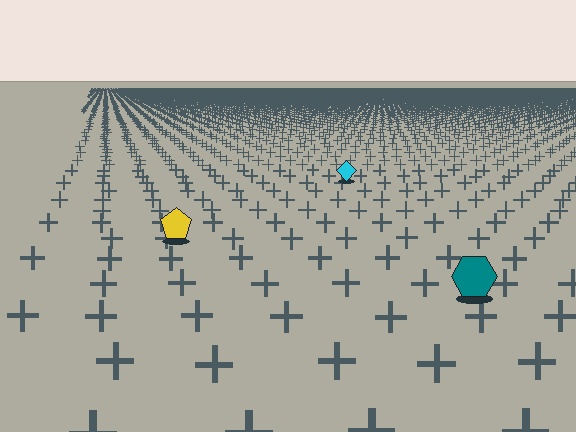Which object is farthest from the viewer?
The cyan diamond is farthest from the viewer. It appears smaller and the ground texture around it is denser.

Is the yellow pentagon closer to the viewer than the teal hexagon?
No. The teal hexagon is closer — you can tell from the texture gradient: the ground texture is coarser near it.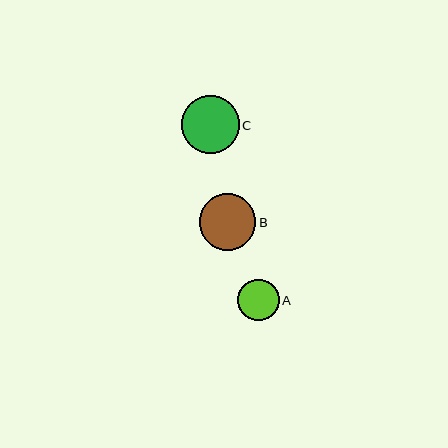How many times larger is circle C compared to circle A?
Circle C is approximately 1.4 times the size of circle A.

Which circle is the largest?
Circle C is the largest with a size of approximately 58 pixels.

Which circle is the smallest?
Circle A is the smallest with a size of approximately 41 pixels.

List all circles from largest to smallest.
From largest to smallest: C, B, A.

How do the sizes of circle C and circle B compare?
Circle C and circle B are approximately the same size.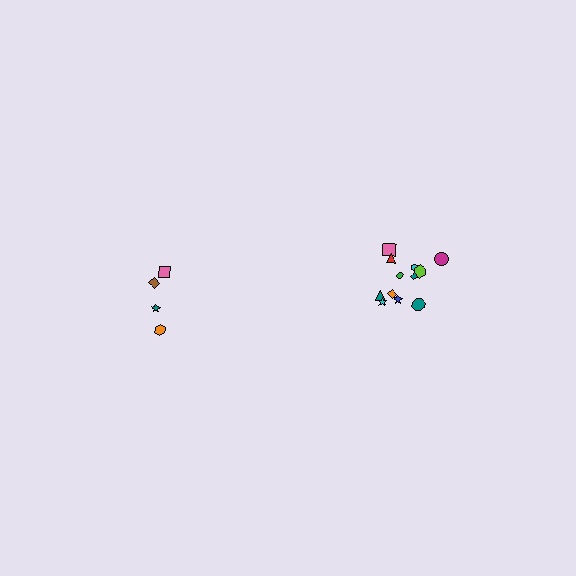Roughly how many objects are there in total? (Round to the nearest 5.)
Roughly 15 objects in total.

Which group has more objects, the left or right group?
The right group.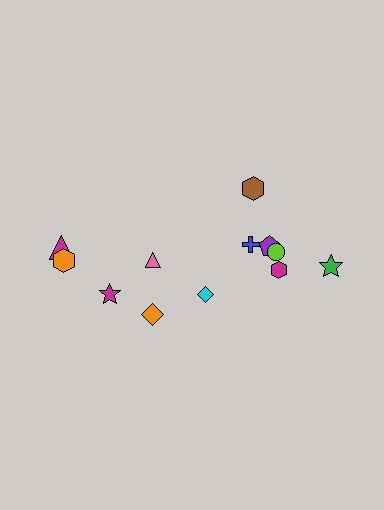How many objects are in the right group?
There are 7 objects.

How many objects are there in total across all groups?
There are 12 objects.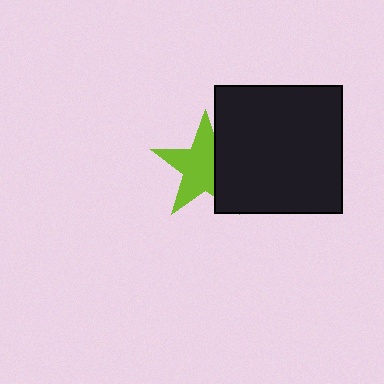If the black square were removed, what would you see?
You would see the complete lime star.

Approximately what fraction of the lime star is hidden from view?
Roughly 35% of the lime star is hidden behind the black square.